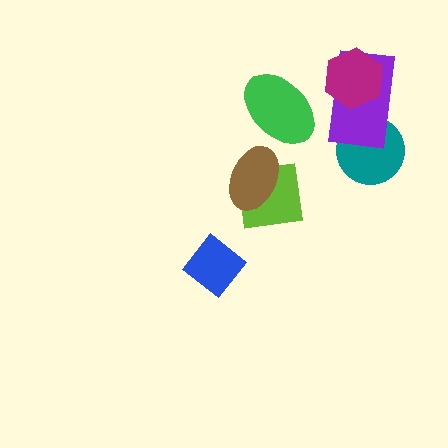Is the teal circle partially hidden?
Yes, it is partially covered by another shape.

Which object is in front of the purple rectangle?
The magenta hexagon is in front of the purple rectangle.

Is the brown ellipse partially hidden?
No, no other shape covers it.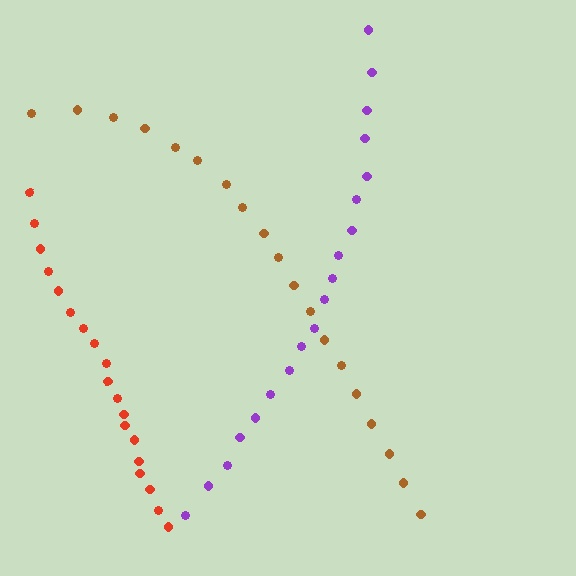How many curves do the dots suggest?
There are 3 distinct paths.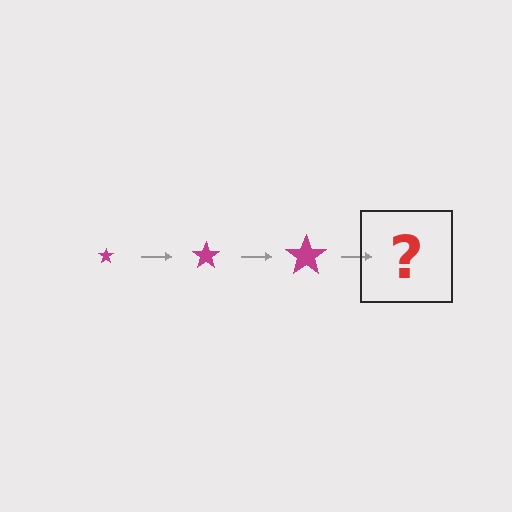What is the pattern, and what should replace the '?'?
The pattern is that the star gets progressively larger each step. The '?' should be a magenta star, larger than the previous one.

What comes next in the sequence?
The next element should be a magenta star, larger than the previous one.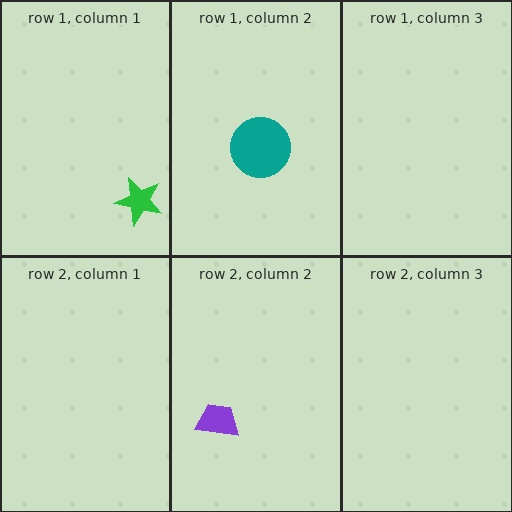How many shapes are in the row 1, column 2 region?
1.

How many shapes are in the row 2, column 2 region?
1.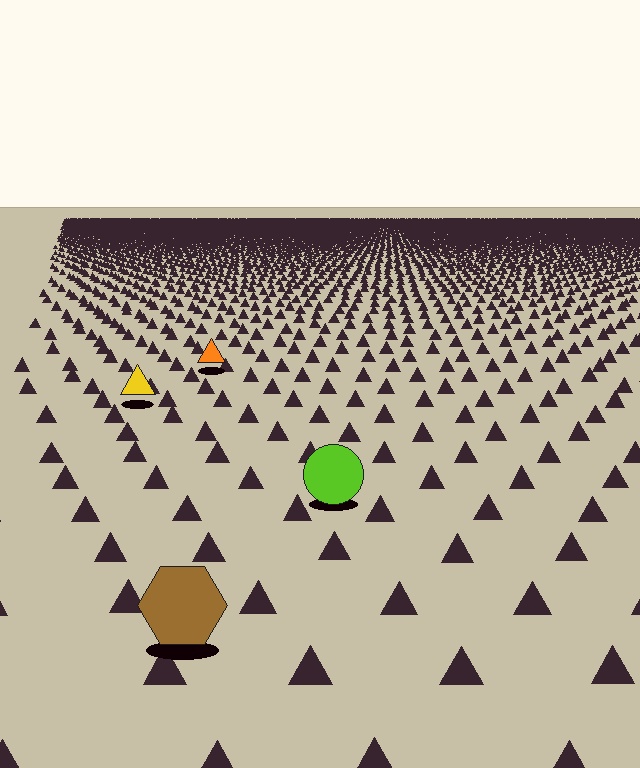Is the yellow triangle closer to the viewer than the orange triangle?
Yes. The yellow triangle is closer — you can tell from the texture gradient: the ground texture is coarser near it.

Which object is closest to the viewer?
The brown hexagon is closest. The texture marks near it are larger and more spread out.